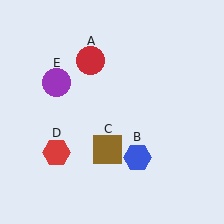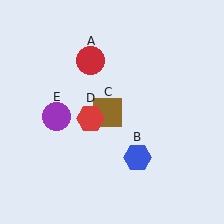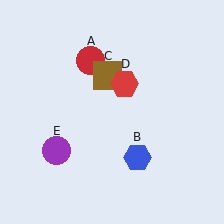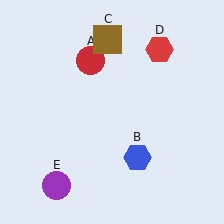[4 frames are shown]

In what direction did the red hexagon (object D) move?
The red hexagon (object D) moved up and to the right.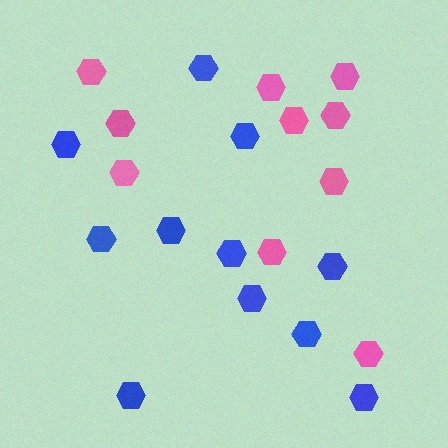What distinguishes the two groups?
There are 2 groups: one group of blue hexagons (11) and one group of pink hexagons (10).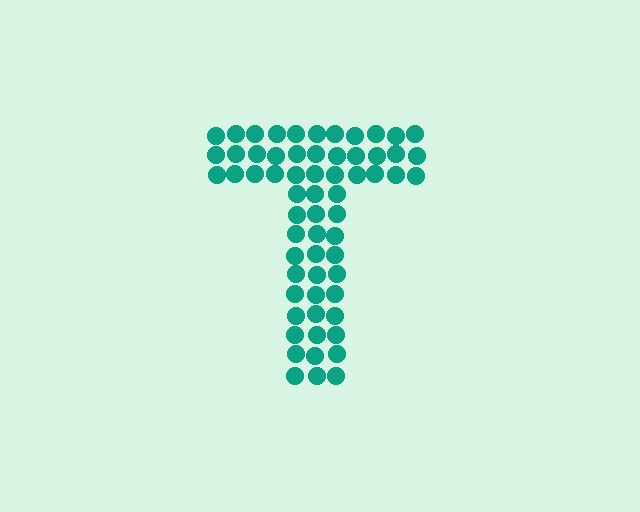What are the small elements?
The small elements are circles.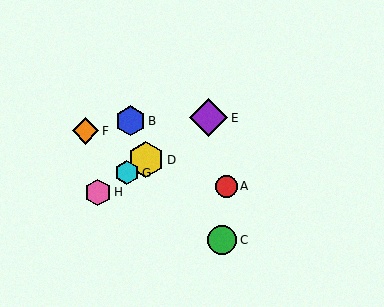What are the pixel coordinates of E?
Object E is at (208, 117).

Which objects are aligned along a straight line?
Objects D, E, G, H are aligned along a straight line.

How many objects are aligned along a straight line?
4 objects (D, E, G, H) are aligned along a straight line.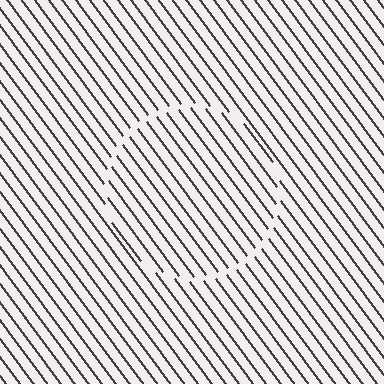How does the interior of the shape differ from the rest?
The interior of the shape contains the same grating, shifted by half a period — the contour is defined by the phase discontinuity where line-ends from the inner and outer gratings abut.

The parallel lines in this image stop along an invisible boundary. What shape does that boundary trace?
An illusory circle. The interior of the shape contains the same grating, shifted by half a period — the contour is defined by the phase discontinuity where line-ends from the inner and outer gratings abut.